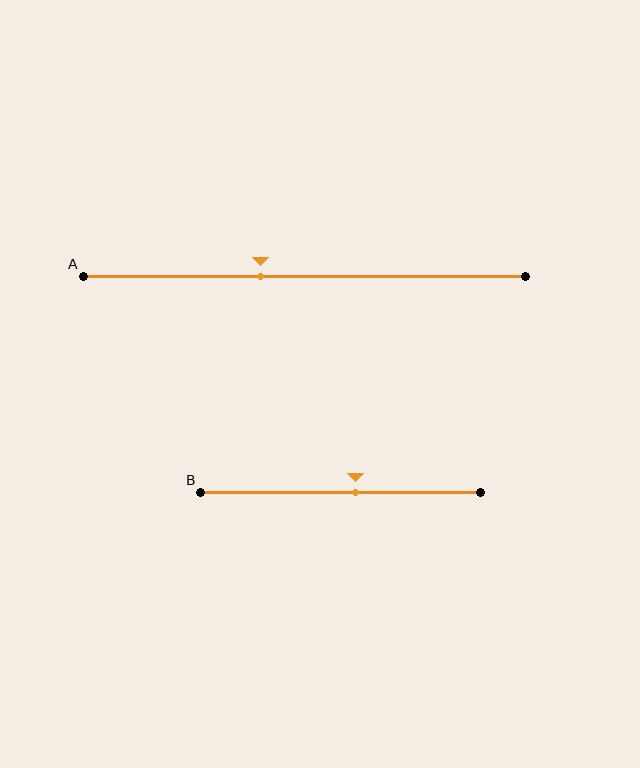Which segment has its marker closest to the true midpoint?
Segment B has its marker closest to the true midpoint.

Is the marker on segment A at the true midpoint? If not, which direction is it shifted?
No, the marker on segment A is shifted to the left by about 10% of the segment length.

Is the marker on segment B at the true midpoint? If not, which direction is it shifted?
No, the marker on segment B is shifted to the right by about 5% of the segment length.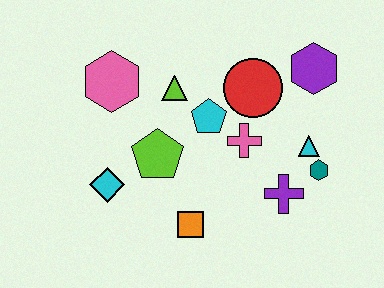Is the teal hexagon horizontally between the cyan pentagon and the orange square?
No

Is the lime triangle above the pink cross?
Yes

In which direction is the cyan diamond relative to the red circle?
The cyan diamond is to the left of the red circle.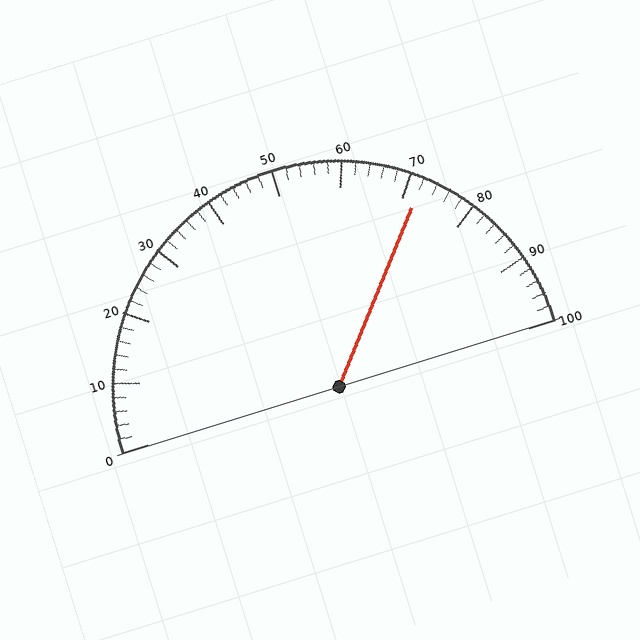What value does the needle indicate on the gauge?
The needle indicates approximately 72.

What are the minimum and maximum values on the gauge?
The gauge ranges from 0 to 100.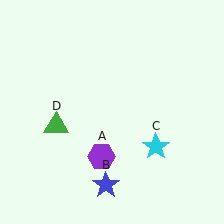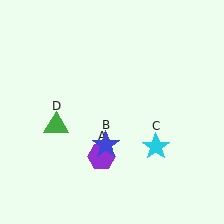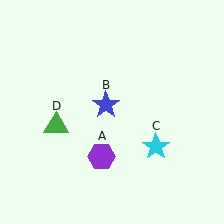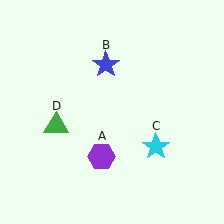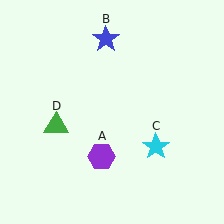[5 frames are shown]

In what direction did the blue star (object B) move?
The blue star (object B) moved up.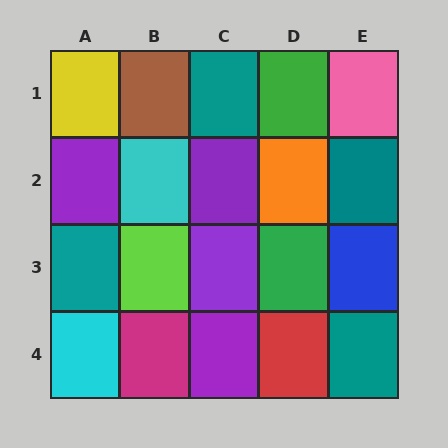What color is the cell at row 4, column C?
Purple.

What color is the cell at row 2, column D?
Orange.